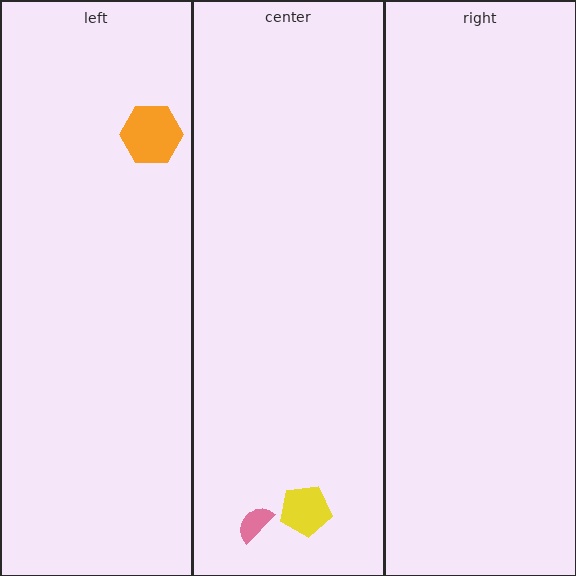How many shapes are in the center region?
2.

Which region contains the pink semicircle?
The center region.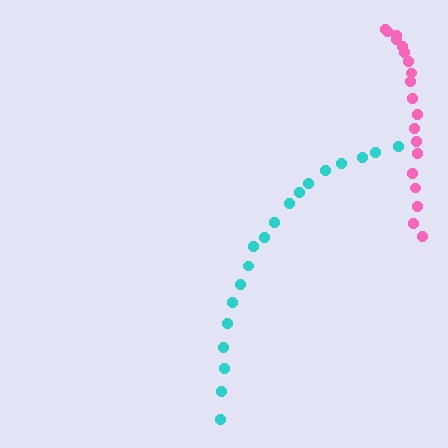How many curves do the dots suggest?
There are 2 distinct paths.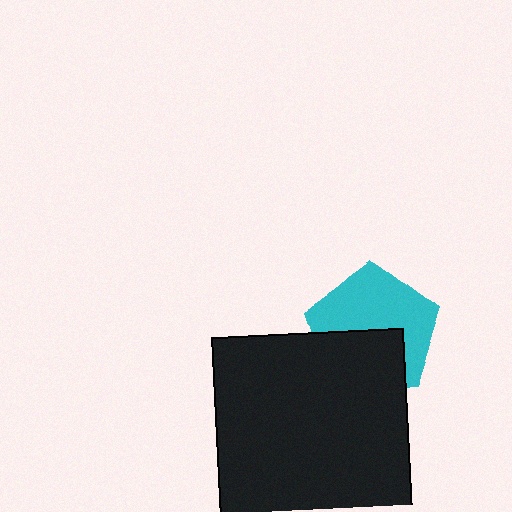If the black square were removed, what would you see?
You would see the complete cyan pentagon.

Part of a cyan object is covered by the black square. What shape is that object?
It is a pentagon.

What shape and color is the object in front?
The object in front is a black square.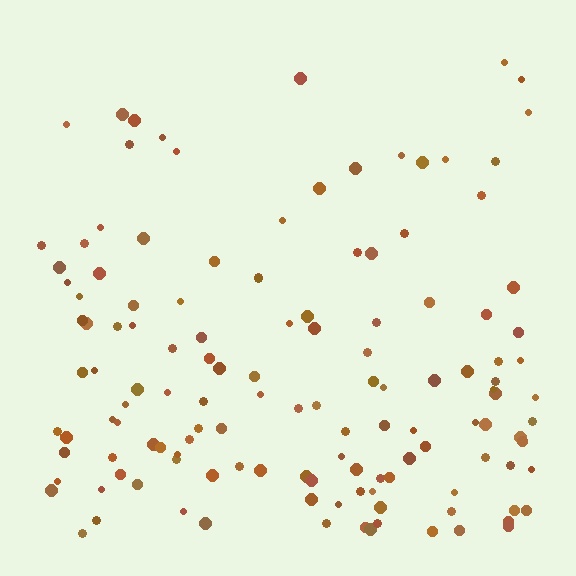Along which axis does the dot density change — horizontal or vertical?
Vertical.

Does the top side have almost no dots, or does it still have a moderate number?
Still a moderate number, just noticeably fewer than the bottom.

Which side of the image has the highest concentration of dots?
The bottom.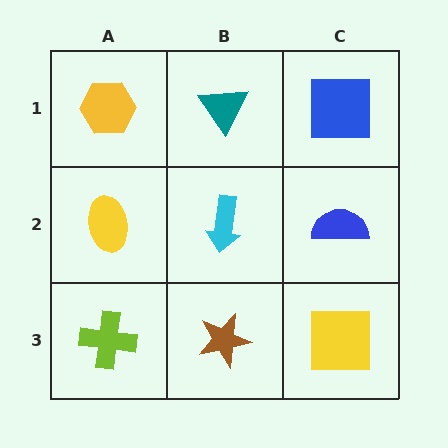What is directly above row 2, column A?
A yellow hexagon.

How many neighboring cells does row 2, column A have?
3.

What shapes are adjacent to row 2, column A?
A yellow hexagon (row 1, column A), a lime cross (row 3, column A), a cyan arrow (row 2, column B).